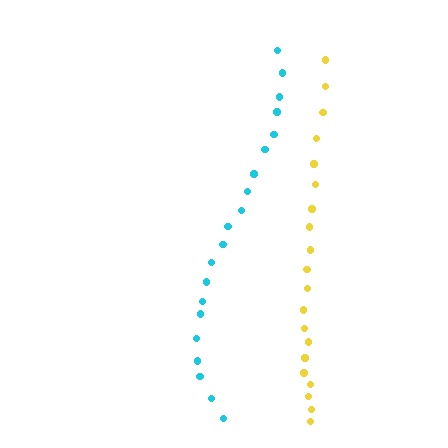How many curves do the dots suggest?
There are 2 distinct paths.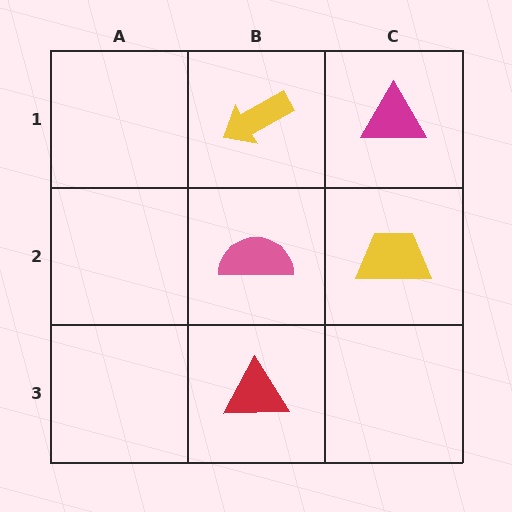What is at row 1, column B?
A yellow arrow.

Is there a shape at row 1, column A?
No, that cell is empty.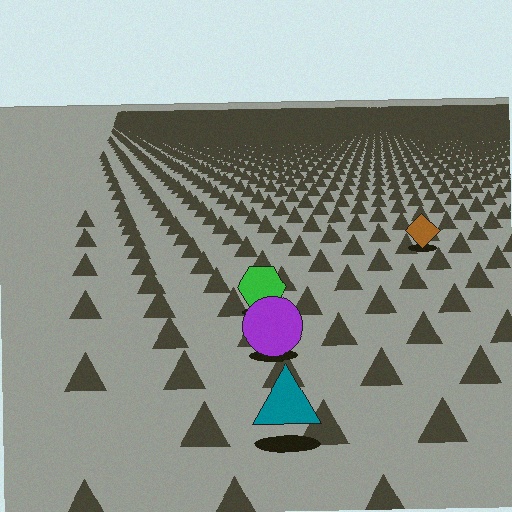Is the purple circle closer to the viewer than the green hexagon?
Yes. The purple circle is closer — you can tell from the texture gradient: the ground texture is coarser near it.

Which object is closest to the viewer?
The teal triangle is closest. The texture marks near it are larger and more spread out.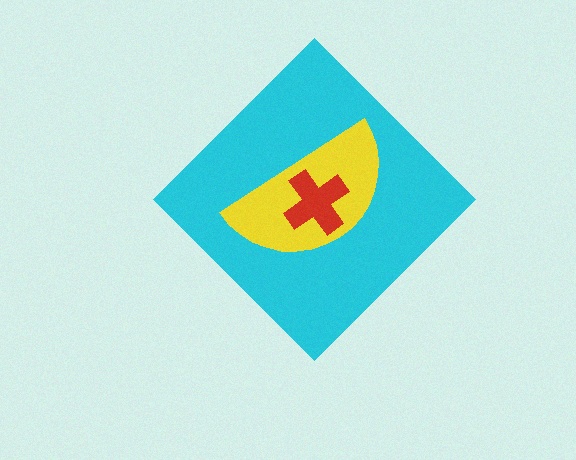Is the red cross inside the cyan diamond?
Yes.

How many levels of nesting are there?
3.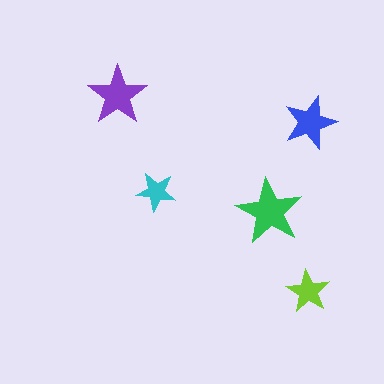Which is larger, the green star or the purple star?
The green one.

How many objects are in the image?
There are 5 objects in the image.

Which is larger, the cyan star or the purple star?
The purple one.